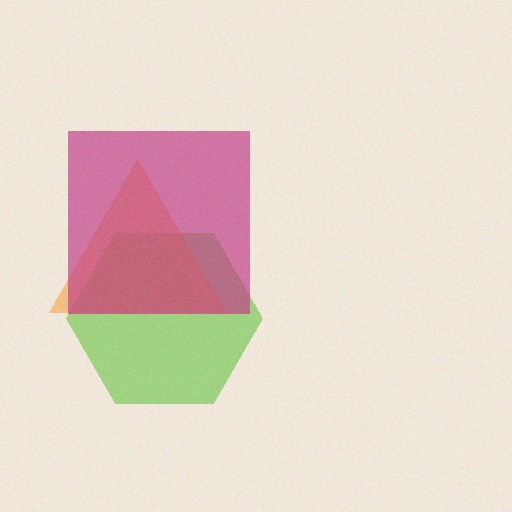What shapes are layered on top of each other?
The layered shapes are: a lime hexagon, an orange triangle, a magenta square.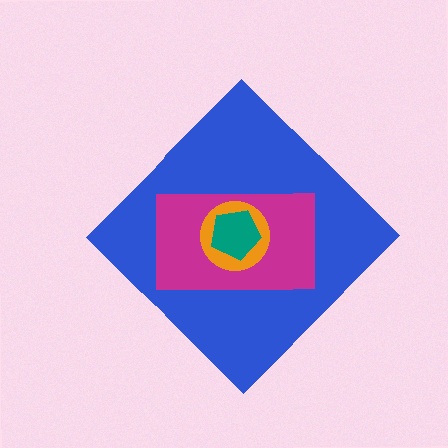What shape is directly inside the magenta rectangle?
The orange circle.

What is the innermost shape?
The teal pentagon.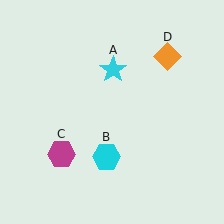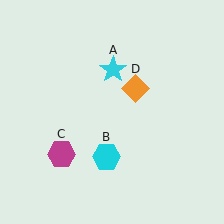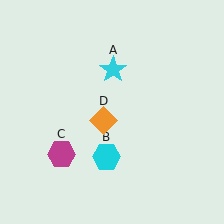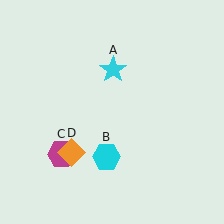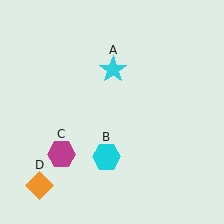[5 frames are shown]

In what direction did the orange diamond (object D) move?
The orange diamond (object D) moved down and to the left.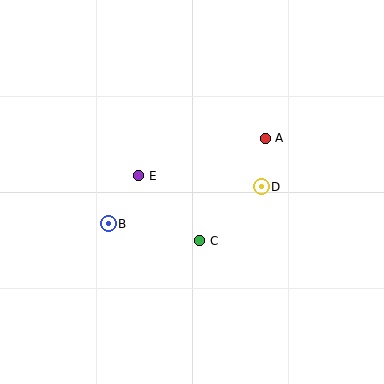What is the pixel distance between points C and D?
The distance between C and D is 82 pixels.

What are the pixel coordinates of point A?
Point A is at (265, 138).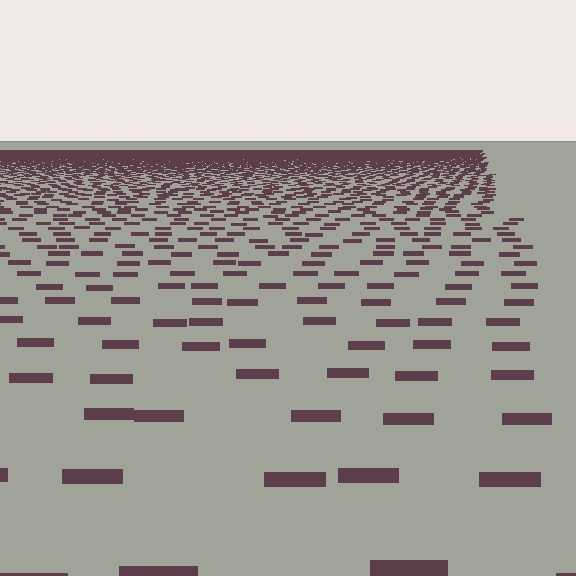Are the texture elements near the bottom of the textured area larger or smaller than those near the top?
Larger. Near the bottom, elements are closer to the viewer and appear at a bigger on-screen size.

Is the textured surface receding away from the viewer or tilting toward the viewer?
The surface is receding away from the viewer. Texture elements get smaller and denser toward the top.